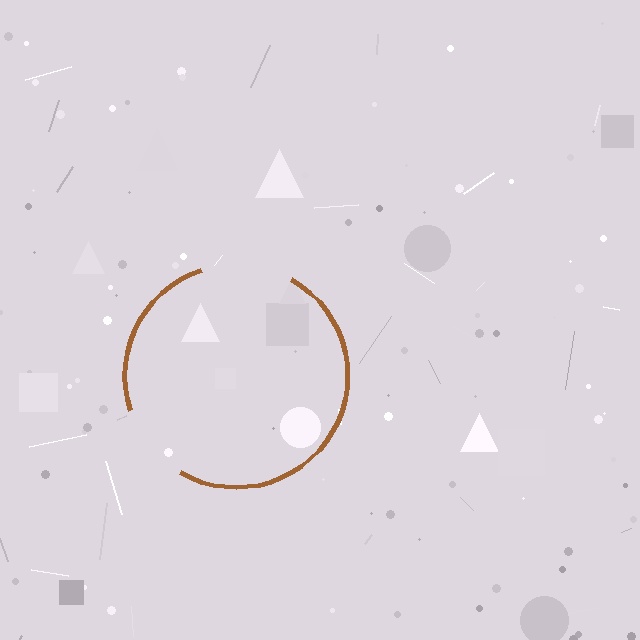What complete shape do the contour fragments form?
The contour fragments form a circle.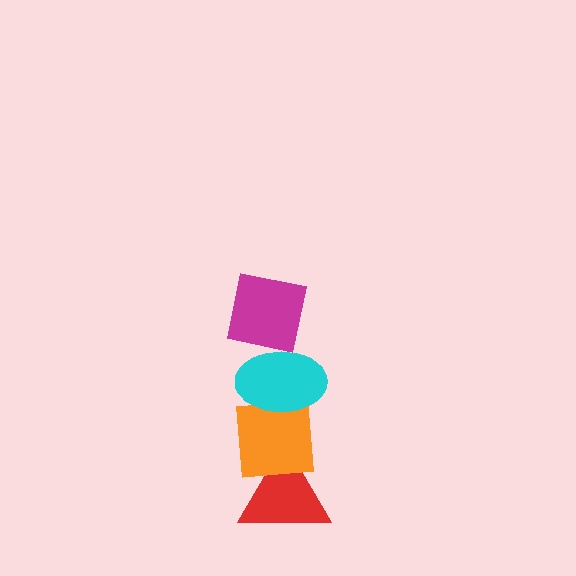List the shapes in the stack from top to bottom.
From top to bottom: the magenta square, the cyan ellipse, the orange square, the red triangle.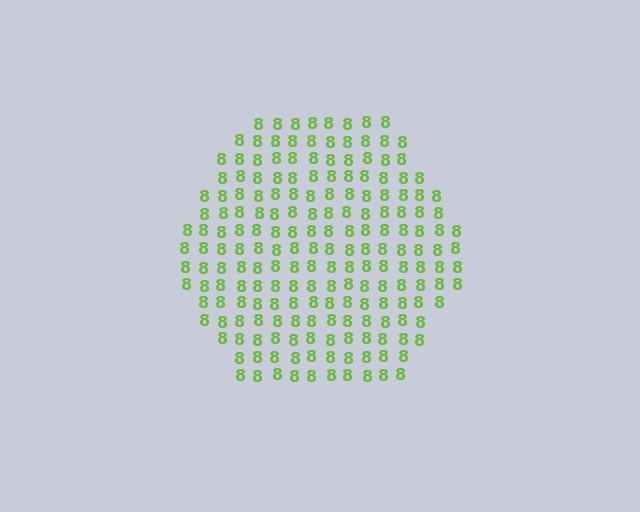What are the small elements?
The small elements are digit 8's.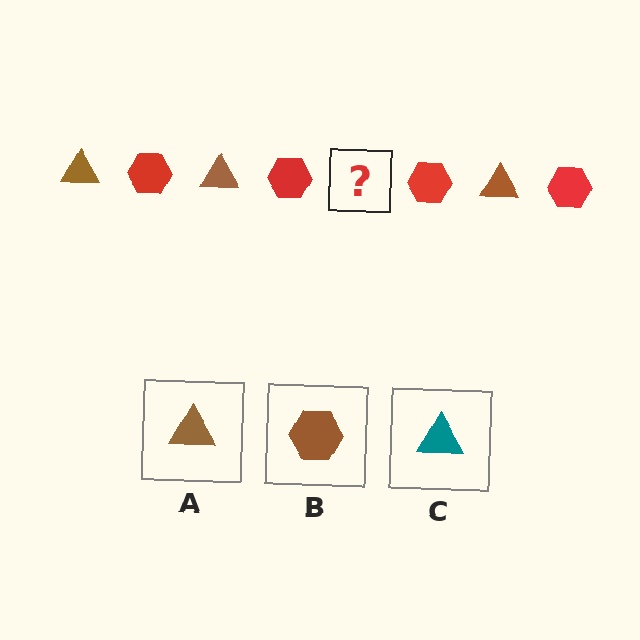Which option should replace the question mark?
Option A.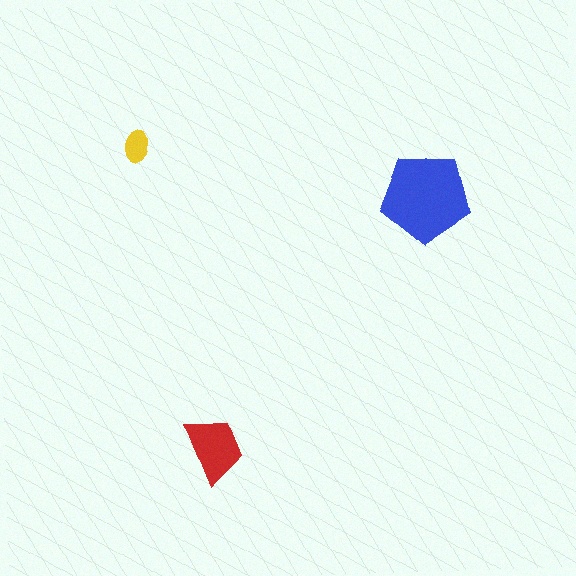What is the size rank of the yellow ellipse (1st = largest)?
3rd.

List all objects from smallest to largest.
The yellow ellipse, the red trapezoid, the blue pentagon.